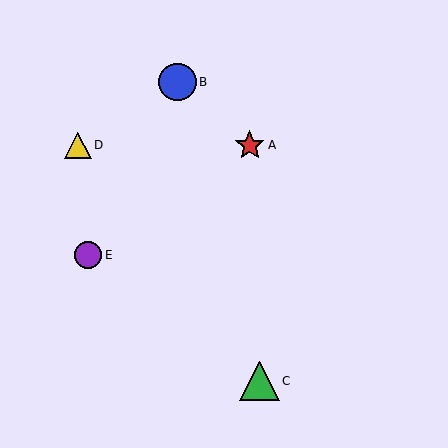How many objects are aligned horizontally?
2 objects (A, D) are aligned horizontally.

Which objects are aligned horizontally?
Objects A, D are aligned horizontally.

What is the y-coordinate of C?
Object C is at y≈381.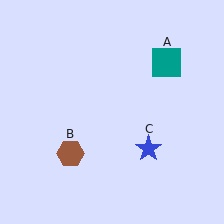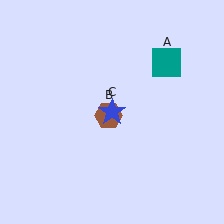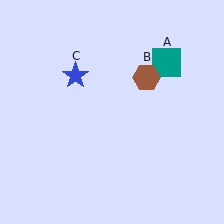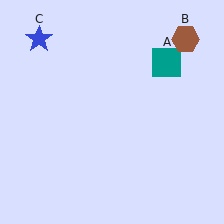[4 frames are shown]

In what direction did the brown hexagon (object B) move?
The brown hexagon (object B) moved up and to the right.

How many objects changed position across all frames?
2 objects changed position: brown hexagon (object B), blue star (object C).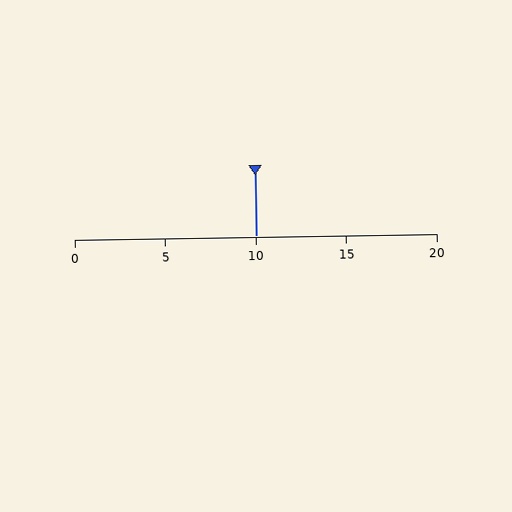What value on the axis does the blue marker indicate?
The marker indicates approximately 10.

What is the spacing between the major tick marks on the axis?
The major ticks are spaced 5 apart.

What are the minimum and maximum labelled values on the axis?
The axis runs from 0 to 20.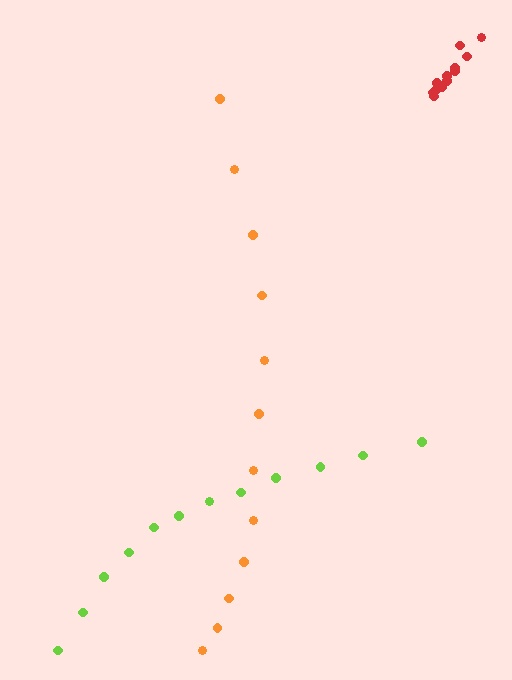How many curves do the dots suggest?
There are 3 distinct paths.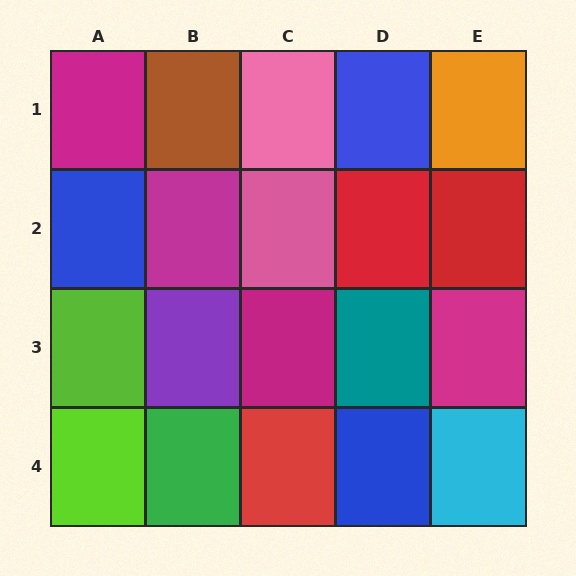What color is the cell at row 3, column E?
Magenta.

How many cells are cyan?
1 cell is cyan.